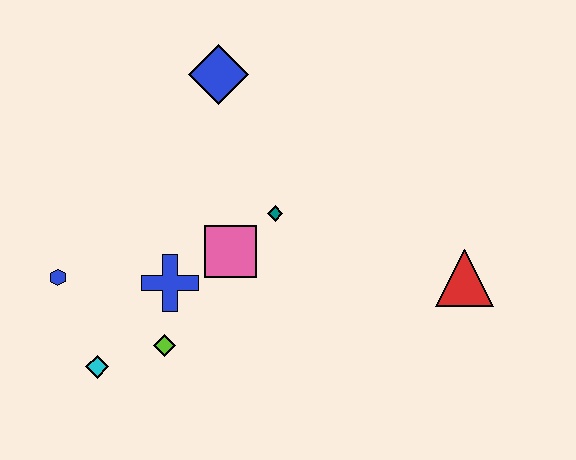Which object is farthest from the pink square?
The red triangle is farthest from the pink square.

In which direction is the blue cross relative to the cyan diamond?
The blue cross is above the cyan diamond.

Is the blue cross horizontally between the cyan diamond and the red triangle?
Yes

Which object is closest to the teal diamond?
The pink square is closest to the teal diamond.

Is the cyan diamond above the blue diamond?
No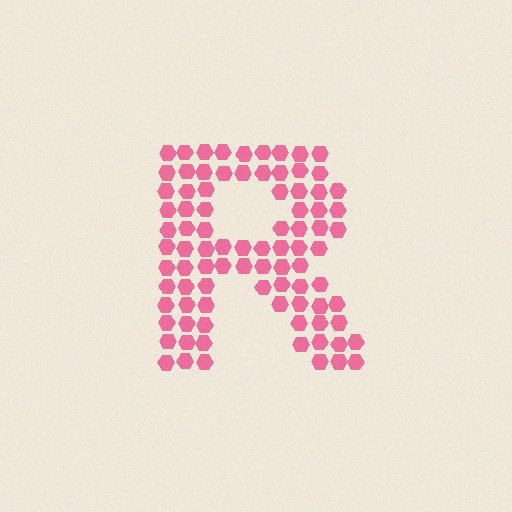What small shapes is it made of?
It is made of small hexagons.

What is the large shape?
The large shape is the letter R.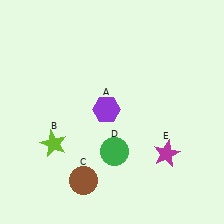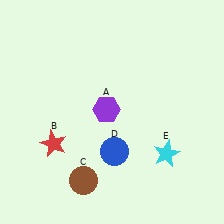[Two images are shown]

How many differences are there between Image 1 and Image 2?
There are 3 differences between the two images.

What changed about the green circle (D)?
In Image 1, D is green. In Image 2, it changed to blue.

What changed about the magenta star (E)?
In Image 1, E is magenta. In Image 2, it changed to cyan.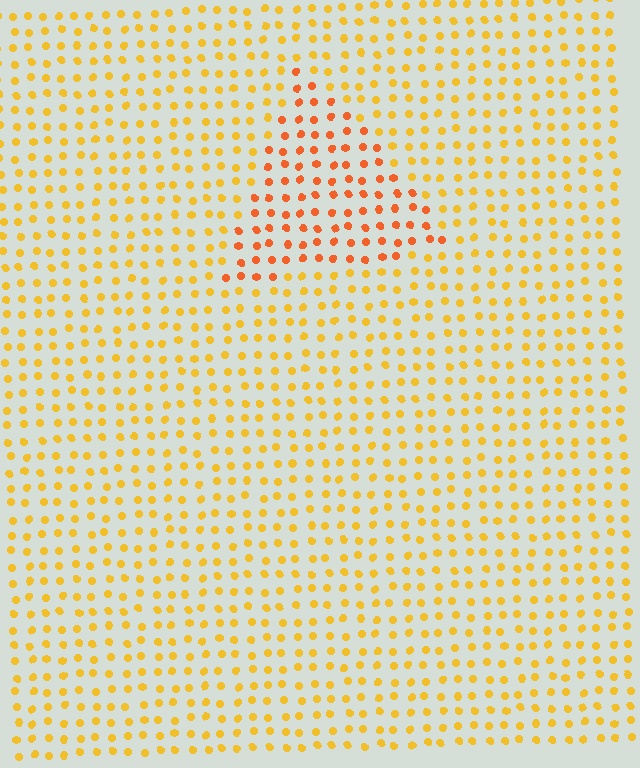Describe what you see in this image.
The image is filled with small yellow elements in a uniform arrangement. A triangle-shaped region is visible where the elements are tinted to a slightly different hue, forming a subtle color boundary.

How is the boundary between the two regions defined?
The boundary is defined purely by a slight shift in hue (about 28 degrees). Spacing, size, and orientation are identical on both sides.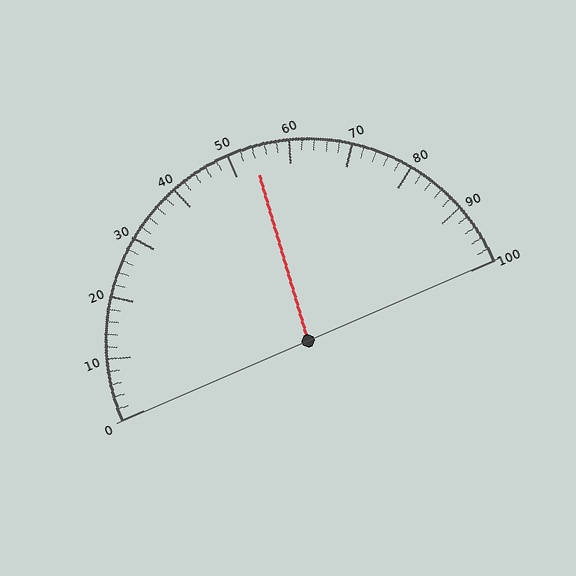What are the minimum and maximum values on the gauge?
The gauge ranges from 0 to 100.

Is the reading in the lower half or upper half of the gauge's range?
The reading is in the upper half of the range (0 to 100).